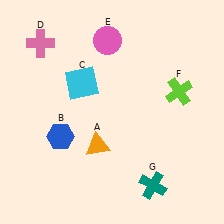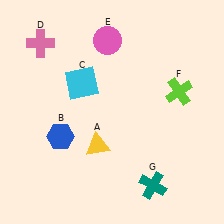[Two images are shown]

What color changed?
The triangle (A) changed from orange in Image 1 to yellow in Image 2.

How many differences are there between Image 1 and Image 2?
There is 1 difference between the two images.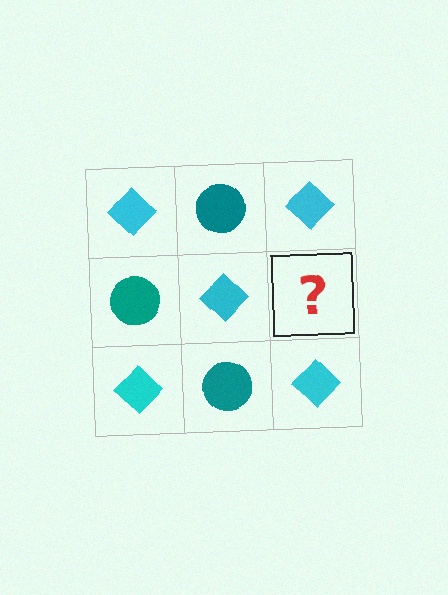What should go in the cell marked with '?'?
The missing cell should contain a teal circle.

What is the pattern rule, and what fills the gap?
The rule is that it alternates cyan diamond and teal circle in a checkerboard pattern. The gap should be filled with a teal circle.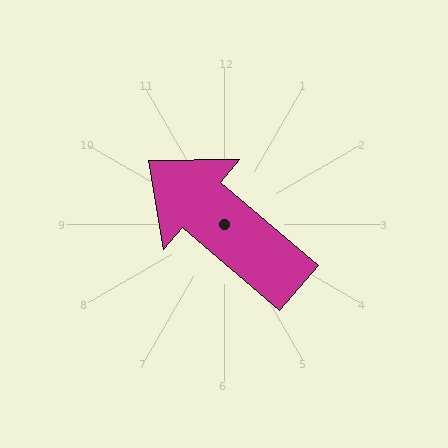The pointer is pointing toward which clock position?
Roughly 10 o'clock.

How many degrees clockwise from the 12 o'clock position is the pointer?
Approximately 310 degrees.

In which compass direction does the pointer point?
Northwest.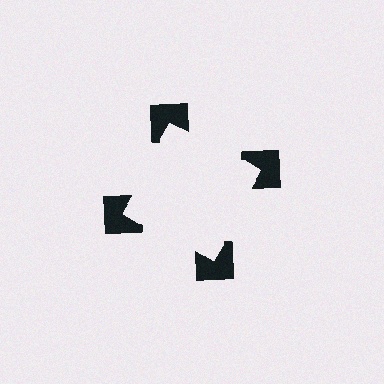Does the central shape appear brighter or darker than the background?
It typically appears slightly brighter than the background, even though no actual brightness change is drawn.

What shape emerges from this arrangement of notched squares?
An illusory square — its edges are inferred from the aligned wedge cuts in the notched squares, not physically drawn.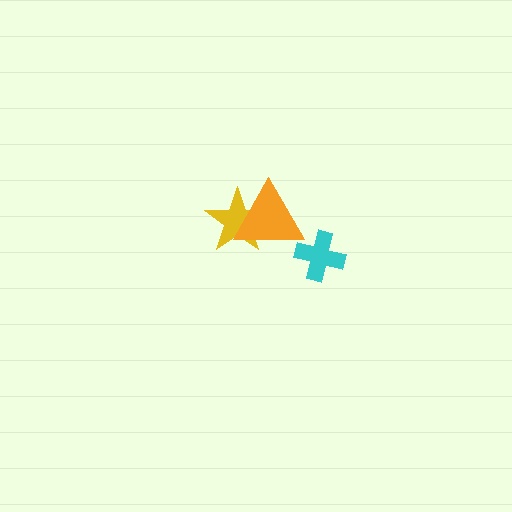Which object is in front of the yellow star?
The orange triangle is in front of the yellow star.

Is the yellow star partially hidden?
Yes, it is partially covered by another shape.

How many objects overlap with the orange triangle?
1 object overlaps with the orange triangle.